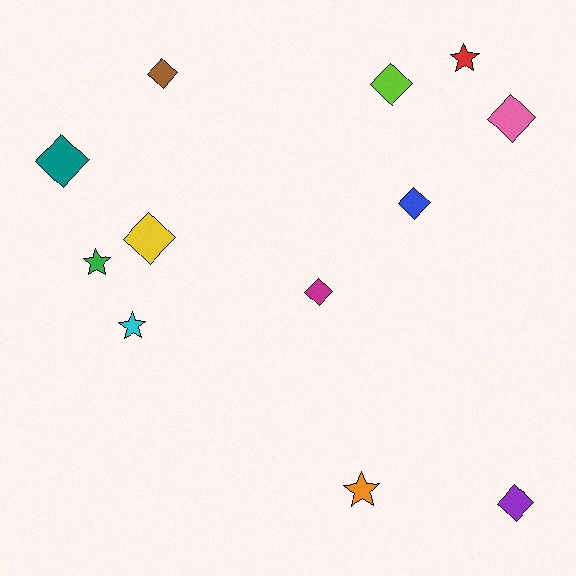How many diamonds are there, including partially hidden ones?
There are 8 diamonds.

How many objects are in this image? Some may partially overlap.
There are 12 objects.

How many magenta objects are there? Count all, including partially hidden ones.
There is 1 magenta object.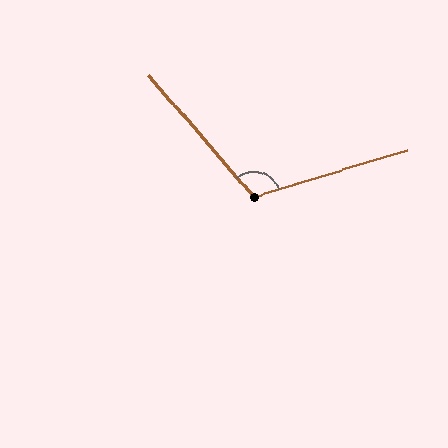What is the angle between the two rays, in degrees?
Approximately 114 degrees.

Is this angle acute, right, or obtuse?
It is obtuse.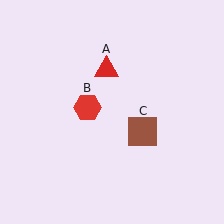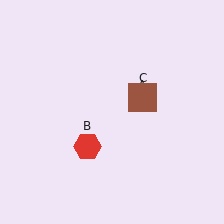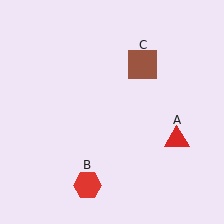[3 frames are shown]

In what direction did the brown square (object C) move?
The brown square (object C) moved up.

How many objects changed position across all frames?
3 objects changed position: red triangle (object A), red hexagon (object B), brown square (object C).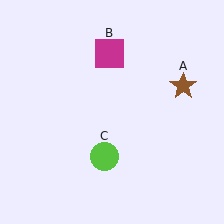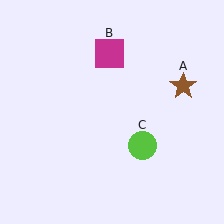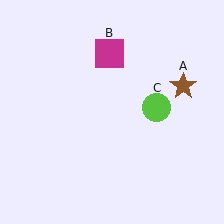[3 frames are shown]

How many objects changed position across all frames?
1 object changed position: lime circle (object C).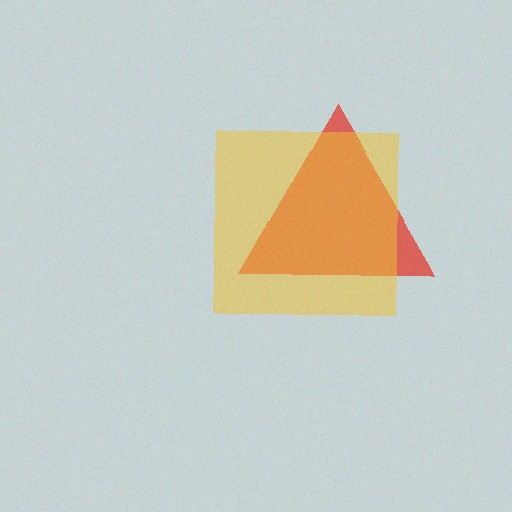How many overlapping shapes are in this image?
There are 2 overlapping shapes in the image.